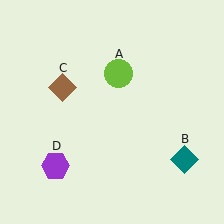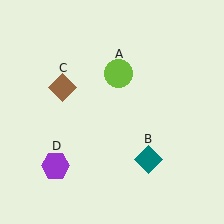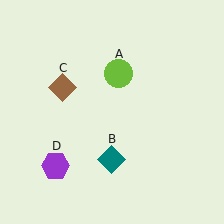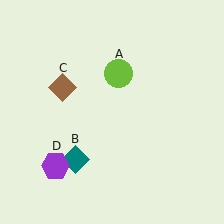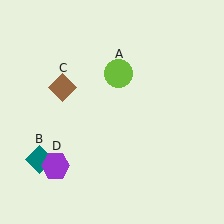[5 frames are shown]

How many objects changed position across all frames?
1 object changed position: teal diamond (object B).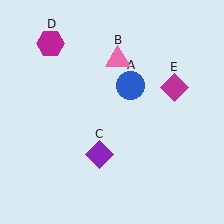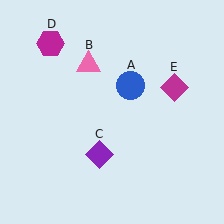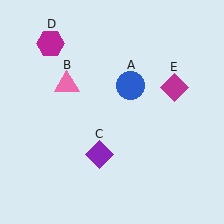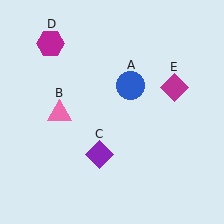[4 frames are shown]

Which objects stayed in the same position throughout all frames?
Blue circle (object A) and purple diamond (object C) and magenta hexagon (object D) and magenta diamond (object E) remained stationary.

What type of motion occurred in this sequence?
The pink triangle (object B) rotated counterclockwise around the center of the scene.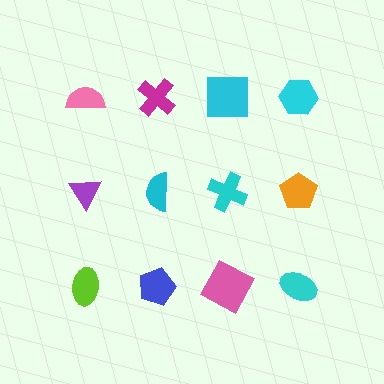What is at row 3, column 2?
A blue pentagon.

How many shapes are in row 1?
4 shapes.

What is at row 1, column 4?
A cyan hexagon.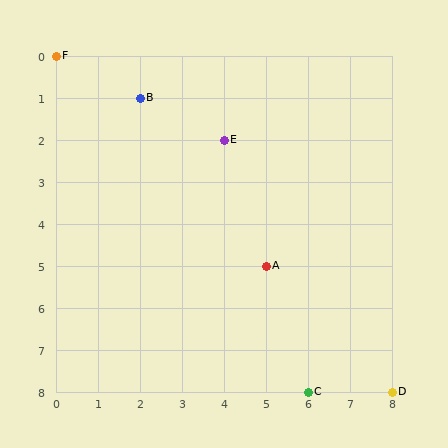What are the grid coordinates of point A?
Point A is at grid coordinates (5, 5).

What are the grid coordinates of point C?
Point C is at grid coordinates (6, 8).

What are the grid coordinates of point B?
Point B is at grid coordinates (2, 1).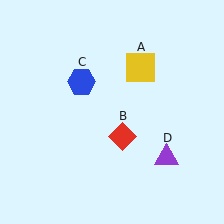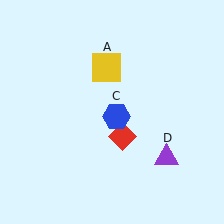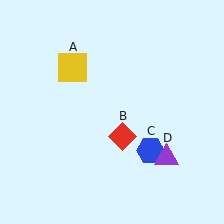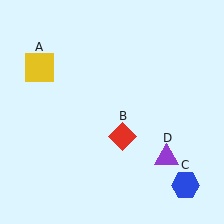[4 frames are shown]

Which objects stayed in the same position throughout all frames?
Red diamond (object B) and purple triangle (object D) remained stationary.